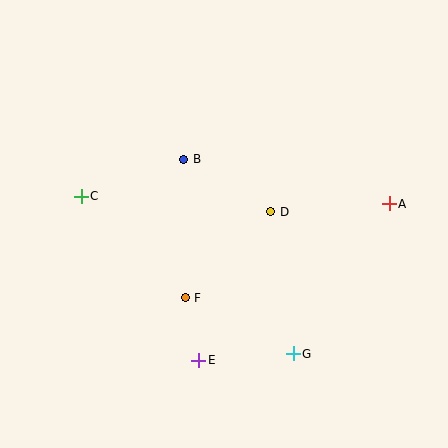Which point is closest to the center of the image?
Point D at (271, 212) is closest to the center.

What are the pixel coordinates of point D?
Point D is at (271, 212).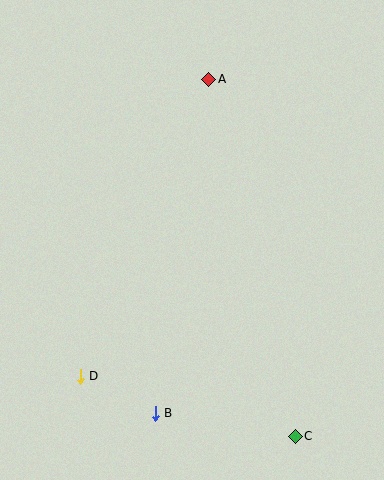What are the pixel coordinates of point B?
Point B is at (155, 413).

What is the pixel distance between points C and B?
The distance between C and B is 142 pixels.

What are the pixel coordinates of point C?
Point C is at (295, 436).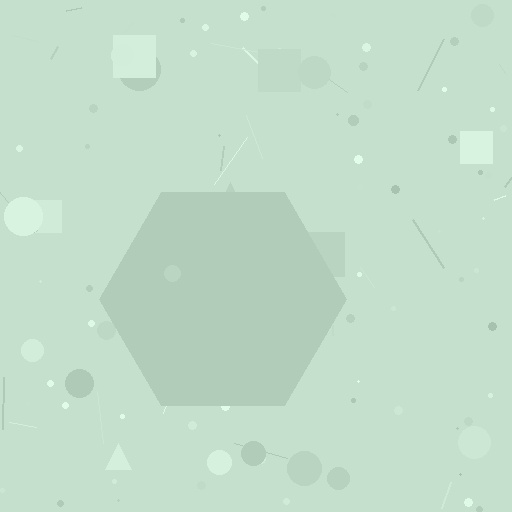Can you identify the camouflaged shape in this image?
The camouflaged shape is a hexagon.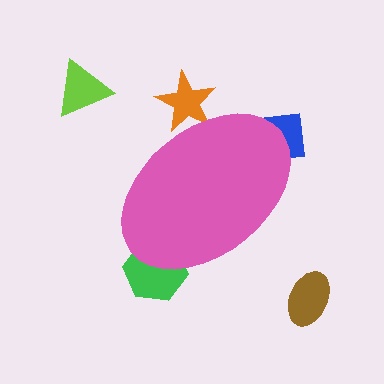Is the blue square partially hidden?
Yes, the blue square is partially hidden behind the pink ellipse.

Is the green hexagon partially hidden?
Yes, the green hexagon is partially hidden behind the pink ellipse.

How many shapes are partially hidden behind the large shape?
3 shapes are partially hidden.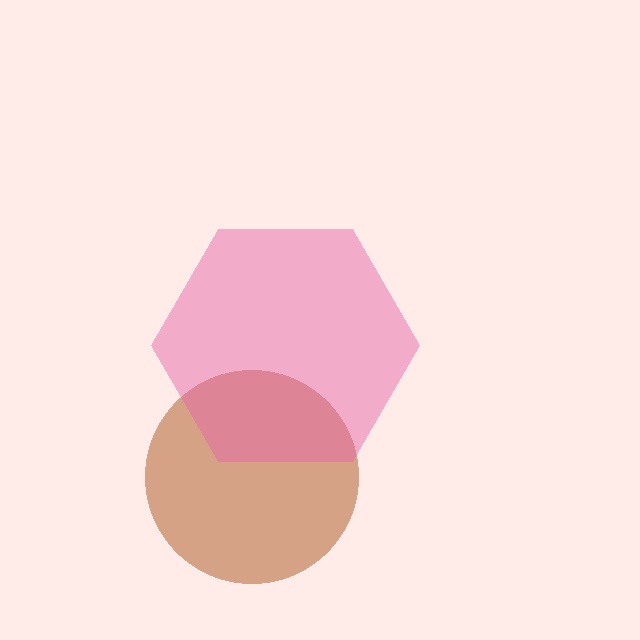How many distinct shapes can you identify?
There are 2 distinct shapes: a brown circle, a pink hexagon.